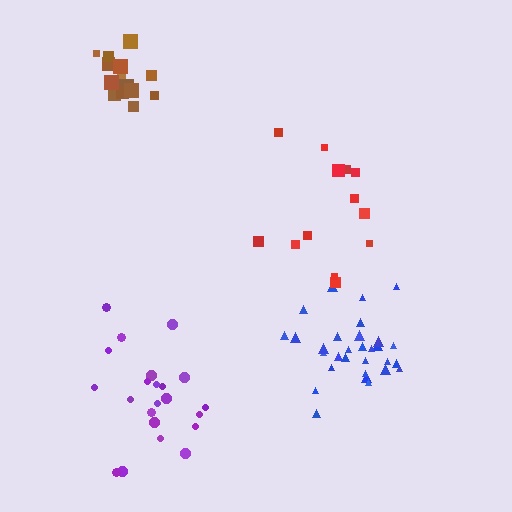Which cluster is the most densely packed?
Blue.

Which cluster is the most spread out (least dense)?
Red.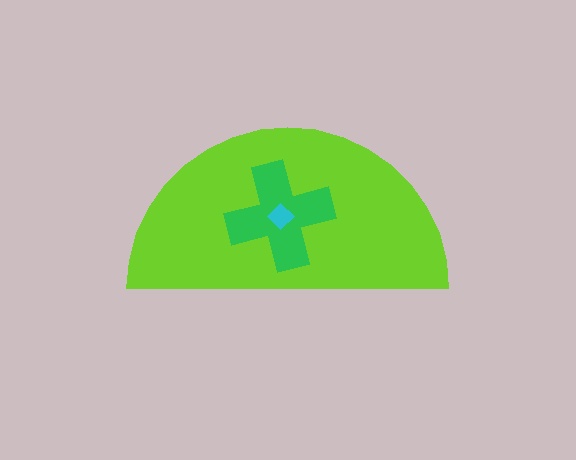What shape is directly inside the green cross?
The cyan diamond.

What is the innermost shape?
The cyan diamond.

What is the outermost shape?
The lime semicircle.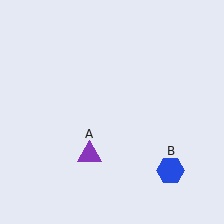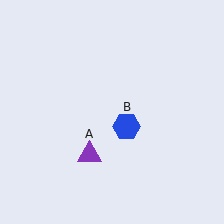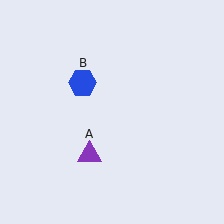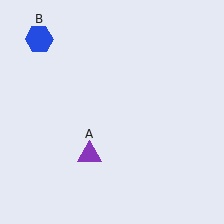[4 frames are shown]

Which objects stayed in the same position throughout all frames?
Purple triangle (object A) remained stationary.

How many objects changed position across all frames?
1 object changed position: blue hexagon (object B).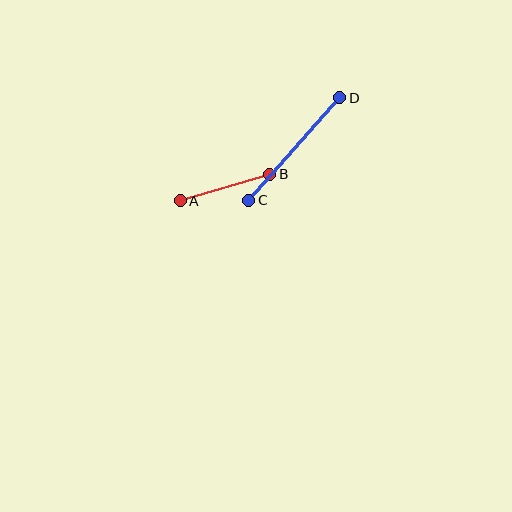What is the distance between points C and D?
The distance is approximately 137 pixels.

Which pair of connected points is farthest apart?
Points C and D are farthest apart.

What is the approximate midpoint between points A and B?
The midpoint is at approximately (225, 187) pixels.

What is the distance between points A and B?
The distance is approximately 94 pixels.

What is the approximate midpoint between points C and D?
The midpoint is at approximately (294, 149) pixels.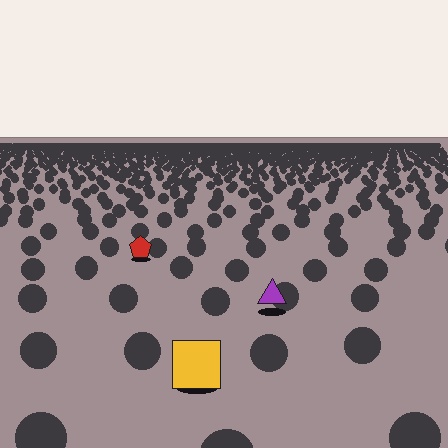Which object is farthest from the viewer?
The red pentagon is farthest from the viewer. It appears smaller and the ground texture around it is denser.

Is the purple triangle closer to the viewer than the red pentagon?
Yes. The purple triangle is closer — you can tell from the texture gradient: the ground texture is coarser near it.